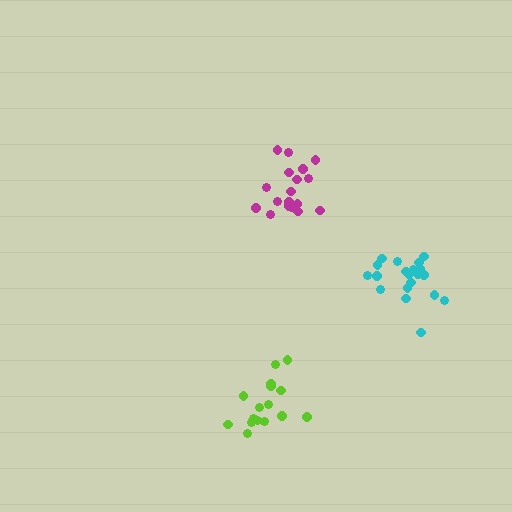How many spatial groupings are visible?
There are 3 spatial groupings.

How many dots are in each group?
Group 1: 18 dots, Group 2: 16 dots, Group 3: 20 dots (54 total).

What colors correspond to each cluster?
The clusters are colored: magenta, lime, cyan.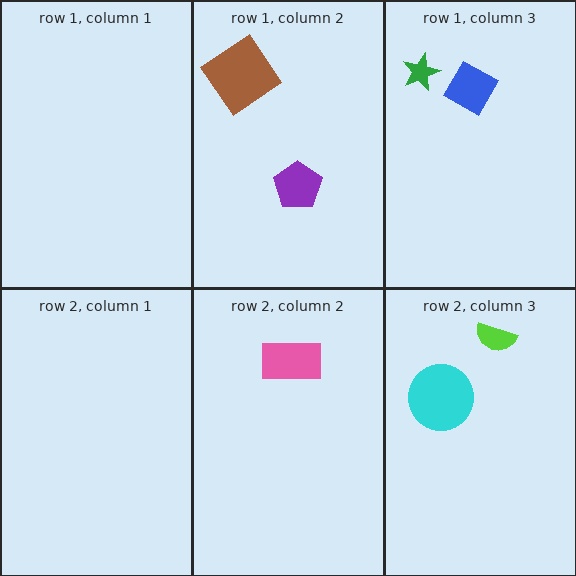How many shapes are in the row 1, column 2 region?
2.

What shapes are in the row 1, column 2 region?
The brown diamond, the purple pentagon.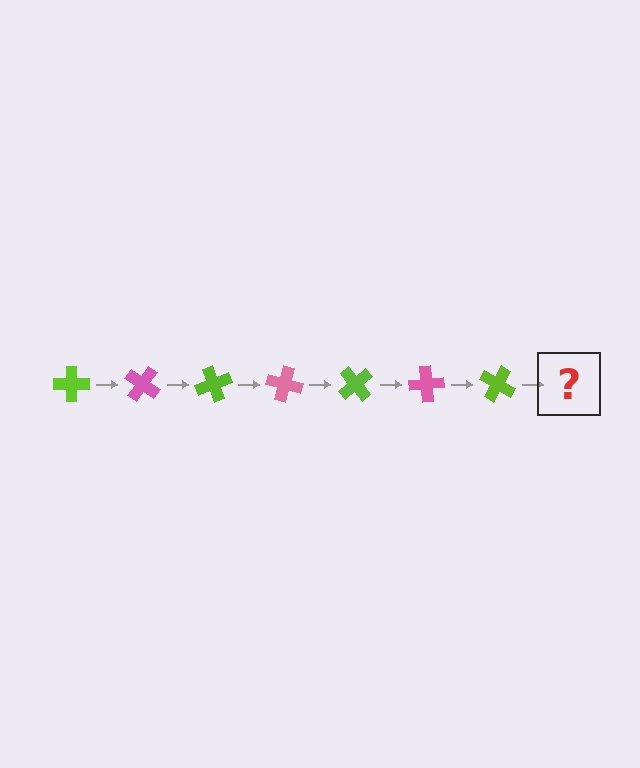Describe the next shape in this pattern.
It should be a pink cross, rotated 245 degrees from the start.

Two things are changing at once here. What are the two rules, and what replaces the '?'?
The two rules are that it rotates 35 degrees each step and the color cycles through lime and pink. The '?' should be a pink cross, rotated 245 degrees from the start.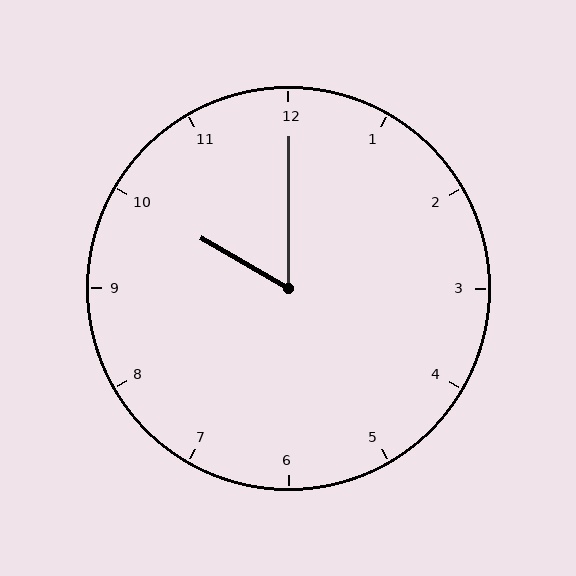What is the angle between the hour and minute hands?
Approximately 60 degrees.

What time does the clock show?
10:00.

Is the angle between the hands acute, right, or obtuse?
It is acute.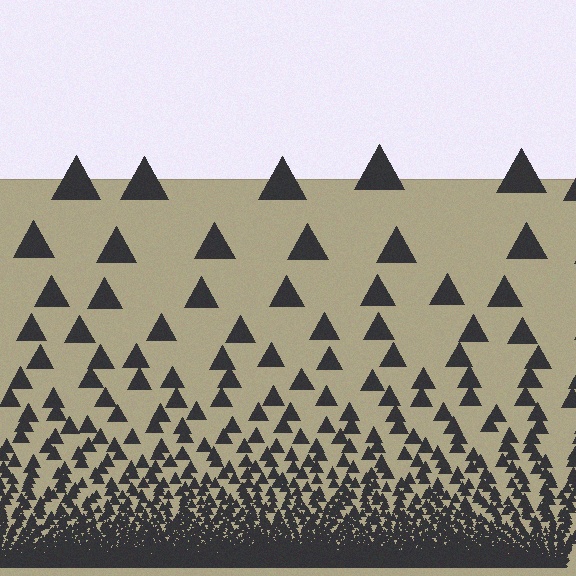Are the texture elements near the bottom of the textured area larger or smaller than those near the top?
Smaller. The gradient is inverted — elements near the bottom are smaller and denser.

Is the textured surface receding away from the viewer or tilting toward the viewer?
The surface appears to tilt toward the viewer. Texture elements get larger and sparser toward the top.